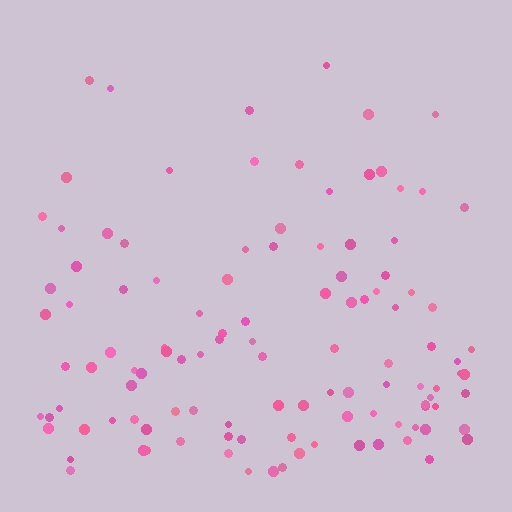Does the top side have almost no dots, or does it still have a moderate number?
Still a moderate number, just noticeably fewer than the bottom.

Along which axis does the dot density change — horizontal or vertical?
Vertical.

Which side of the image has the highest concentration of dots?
The bottom.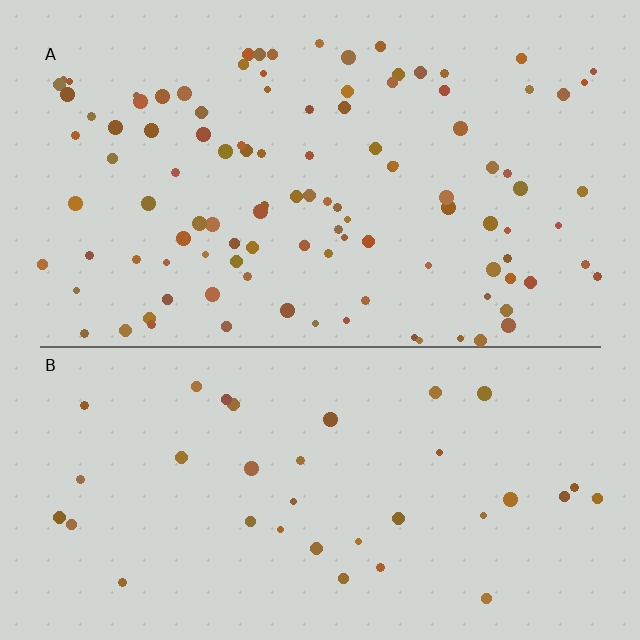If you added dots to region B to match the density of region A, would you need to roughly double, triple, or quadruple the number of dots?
Approximately triple.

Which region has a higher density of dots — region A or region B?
A (the top).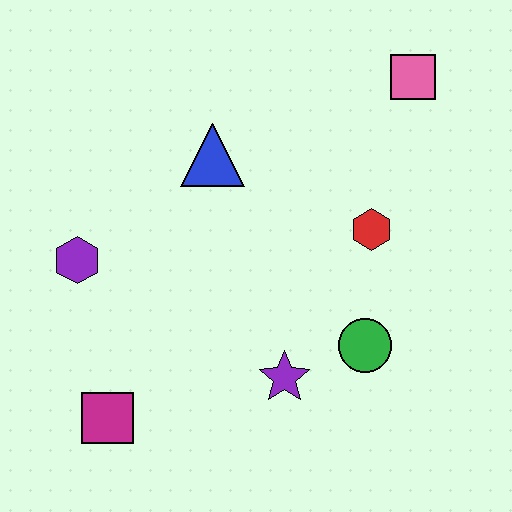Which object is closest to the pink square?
The red hexagon is closest to the pink square.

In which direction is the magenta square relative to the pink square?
The magenta square is below the pink square.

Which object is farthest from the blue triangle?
The magenta square is farthest from the blue triangle.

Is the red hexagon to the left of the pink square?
Yes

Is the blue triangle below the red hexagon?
No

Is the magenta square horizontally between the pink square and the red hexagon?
No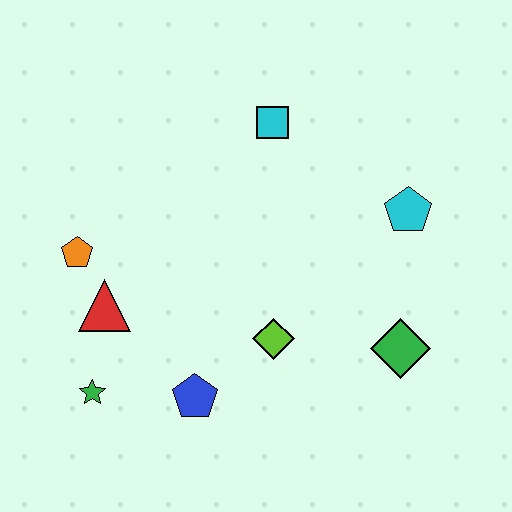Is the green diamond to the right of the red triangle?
Yes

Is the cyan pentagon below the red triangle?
No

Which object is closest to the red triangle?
The orange pentagon is closest to the red triangle.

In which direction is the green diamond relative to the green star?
The green diamond is to the right of the green star.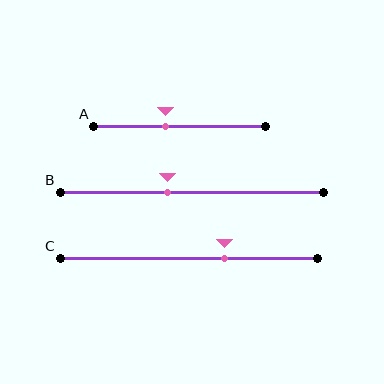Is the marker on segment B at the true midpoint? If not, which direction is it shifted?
No, the marker on segment B is shifted to the left by about 9% of the segment length.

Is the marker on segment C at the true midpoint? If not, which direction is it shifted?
No, the marker on segment C is shifted to the right by about 14% of the segment length.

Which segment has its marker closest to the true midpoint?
Segment A has its marker closest to the true midpoint.